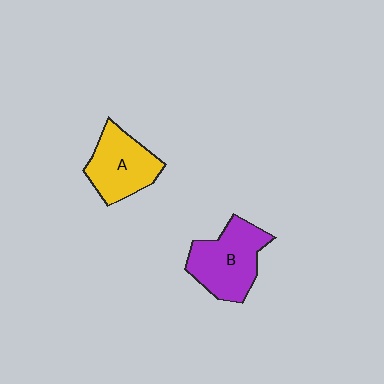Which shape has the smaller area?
Shape A (yellow).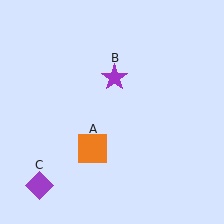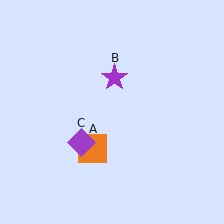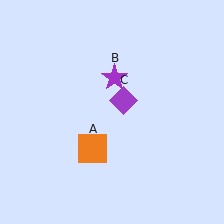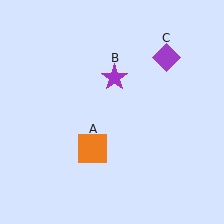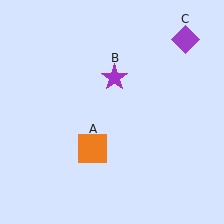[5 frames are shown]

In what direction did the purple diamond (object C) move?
The purple diamond (object C) moved up and to the right.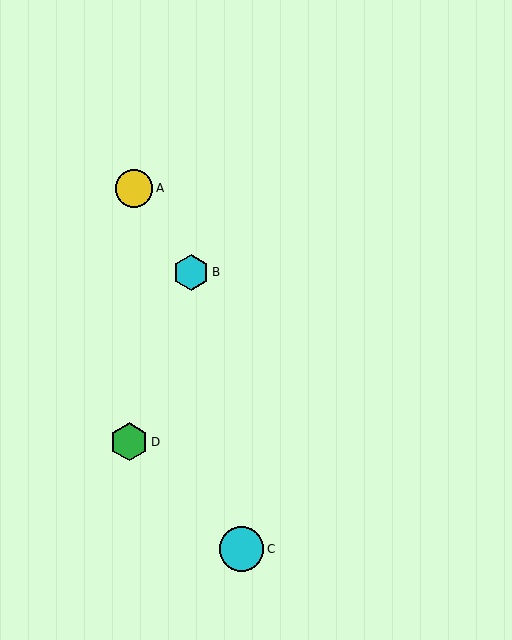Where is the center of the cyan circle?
The center of the cyan circle is at (241, 549).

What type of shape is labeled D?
Shape D is a green hexagon.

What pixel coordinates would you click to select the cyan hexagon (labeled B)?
Click at (191, 272) to select the cyan hexagon B.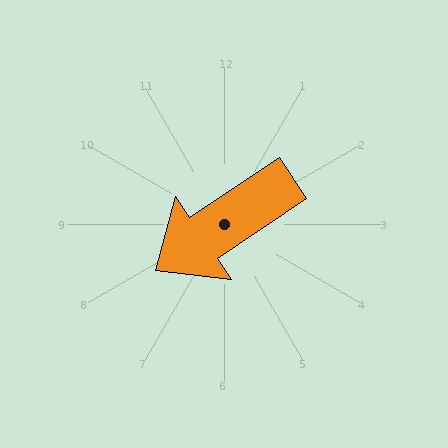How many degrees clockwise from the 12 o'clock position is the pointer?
Approximately 236 degrees.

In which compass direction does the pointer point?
Southwest.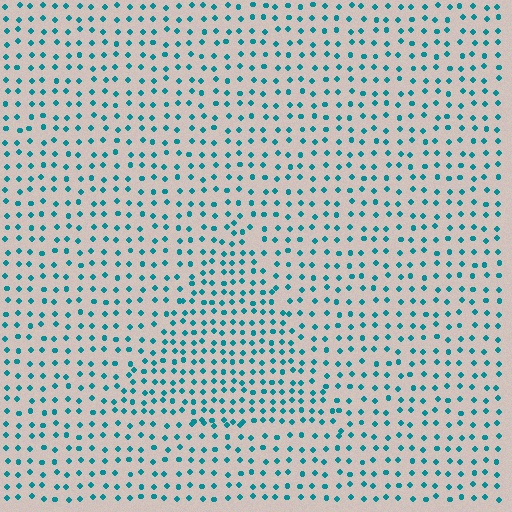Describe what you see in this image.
The image contains small teal elements arranged at two different densities. A triangle-shaped region is visible where the elements are more densely packed than the surrounding area.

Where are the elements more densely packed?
The elements are more densely packed inside the triangle boundary.